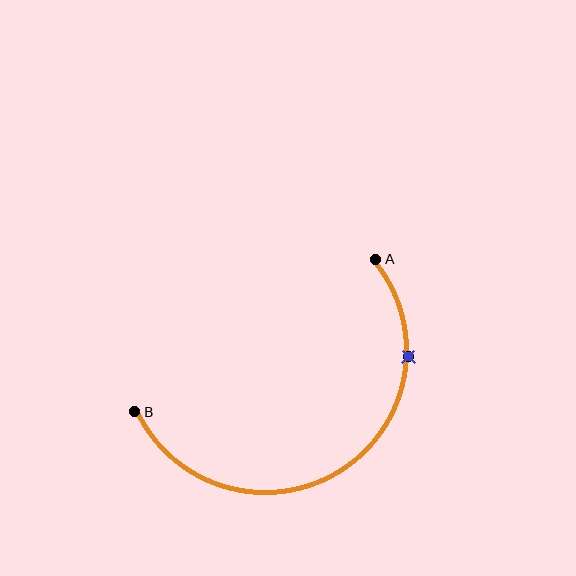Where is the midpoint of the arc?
The arc midpoint is the point on the curve farthest from the straight line joining A and B. It sits below that line.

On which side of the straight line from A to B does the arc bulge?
The arc bulges below the straight line connecting A and B.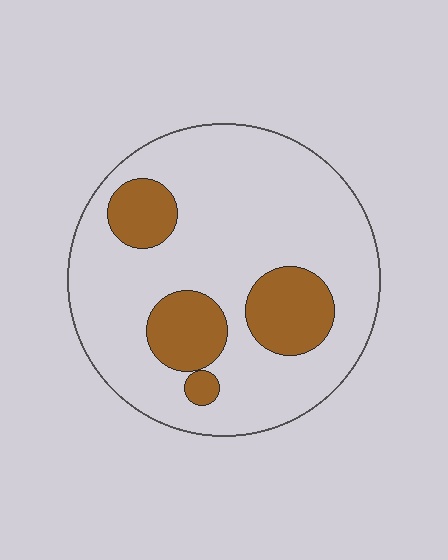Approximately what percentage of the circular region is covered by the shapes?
Approximately 20%.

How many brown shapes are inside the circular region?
4.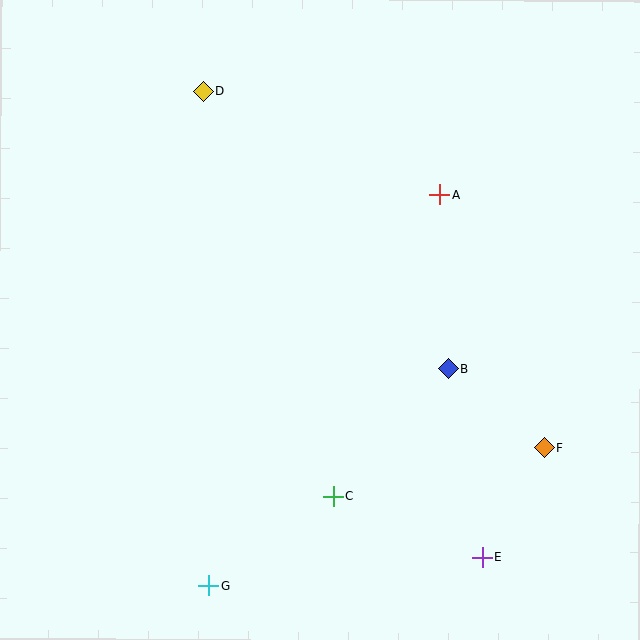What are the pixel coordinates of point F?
Point F is at (544, 447).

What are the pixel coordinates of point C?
Point C is at (333, 496).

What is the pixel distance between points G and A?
The distance between G and A is 454 pixels.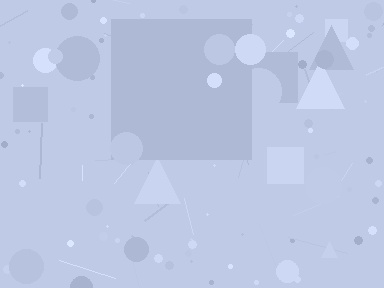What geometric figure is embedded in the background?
A square is embedded in the background.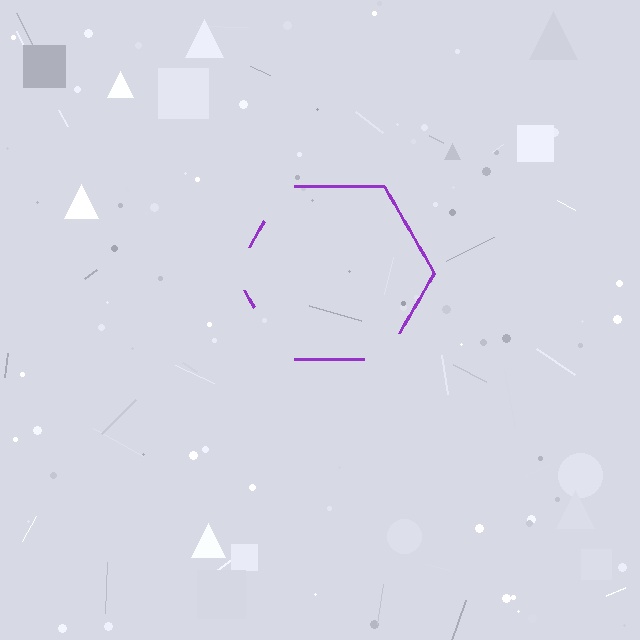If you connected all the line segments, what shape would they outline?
They would outline a hexagon.